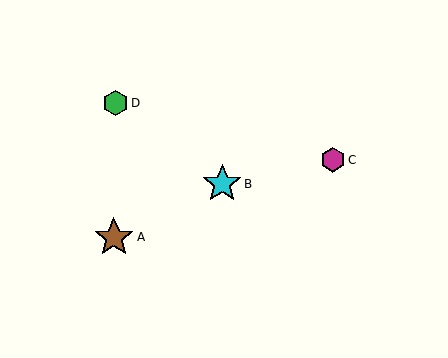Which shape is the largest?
The brown star (labeled A) is the largest.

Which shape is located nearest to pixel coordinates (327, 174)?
The magenta hexagon (labeled C) at (333, 160) is nearest to that location.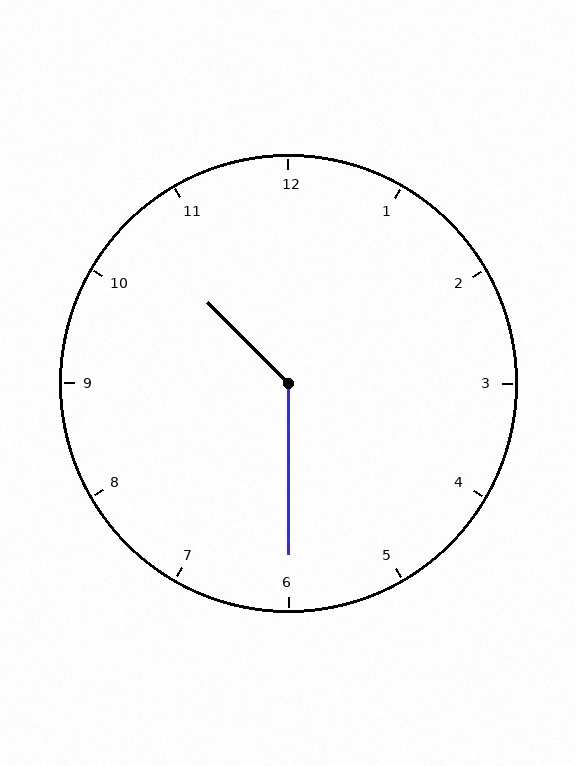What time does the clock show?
10:30.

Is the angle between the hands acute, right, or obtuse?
It is obtuse.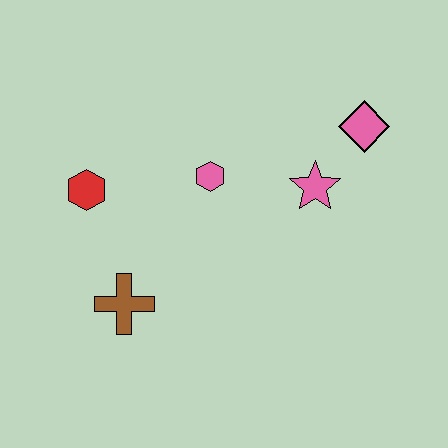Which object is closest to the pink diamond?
The pink star is closest to the pink diamond.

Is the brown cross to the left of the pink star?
Yes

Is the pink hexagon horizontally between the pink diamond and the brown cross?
Yes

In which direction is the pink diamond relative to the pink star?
The pink diamond is above the pink star.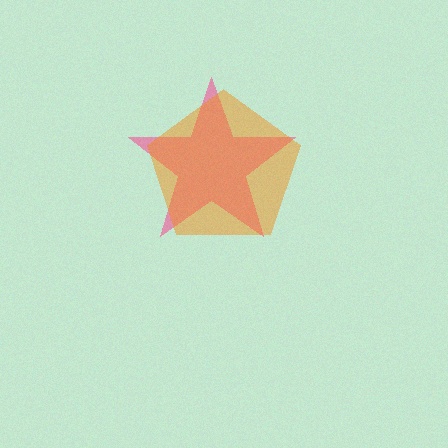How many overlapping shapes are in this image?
There are 2 overlapping shapes in the image.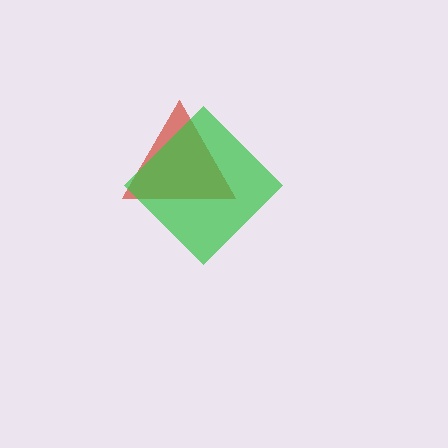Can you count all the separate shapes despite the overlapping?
Yes, there are 2 separate shapes.